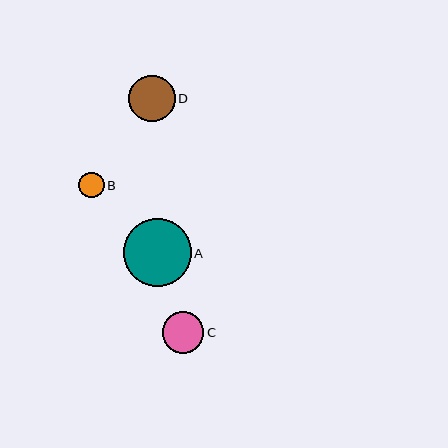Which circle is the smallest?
Circle B is the smallest with a size of approximately 26 pixels.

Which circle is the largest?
Circle A is the largest with a size of approximately 68 pixels.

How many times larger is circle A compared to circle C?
Circle A is approximately 1.6 times the size of circle C.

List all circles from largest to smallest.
From largest to smallest: A, D, C, B.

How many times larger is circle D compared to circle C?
Circle D is approximately 1.1 times the size of circle C.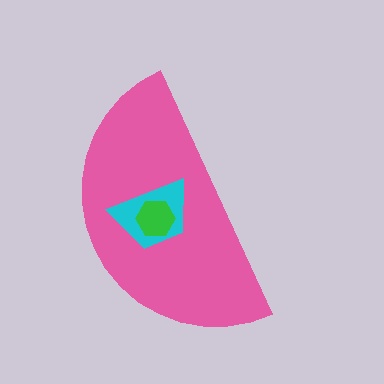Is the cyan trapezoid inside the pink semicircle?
Yes.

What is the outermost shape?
The pink semicircle.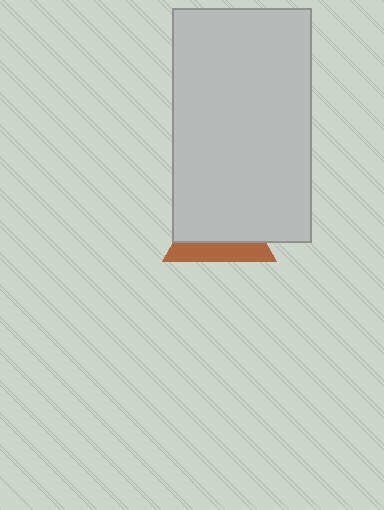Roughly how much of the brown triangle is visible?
A small part of it is visible (roughly 33%).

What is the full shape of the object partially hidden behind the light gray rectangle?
The partially hidden object is a brown triangle.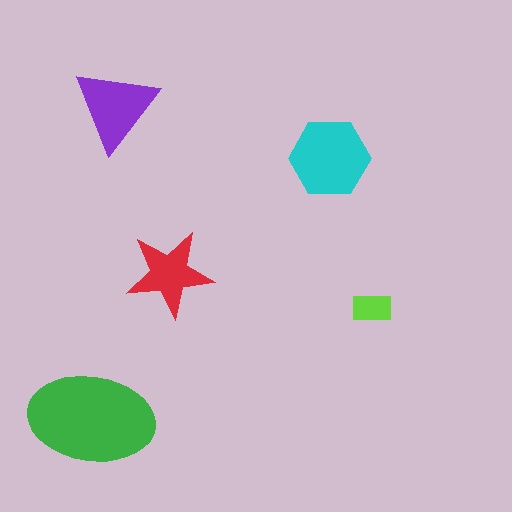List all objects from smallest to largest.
The lime rectangle, the red star, the purple triangle, the cyan hexagon, the green ellipse.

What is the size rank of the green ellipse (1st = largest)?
1st.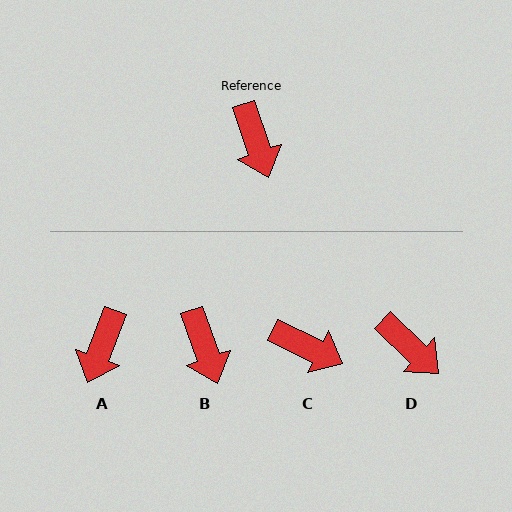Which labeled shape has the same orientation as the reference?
B.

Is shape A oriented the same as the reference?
No, it is off by about 40 degrees.